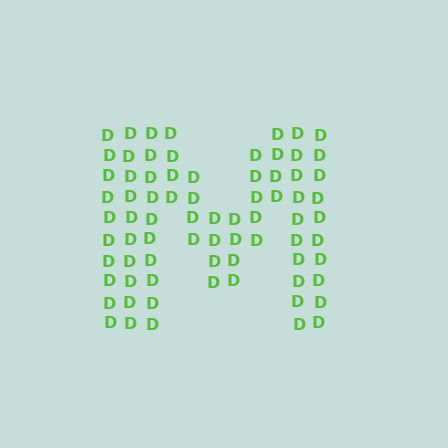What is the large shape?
The large shape is the letter M.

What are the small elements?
The small elements are letter D's.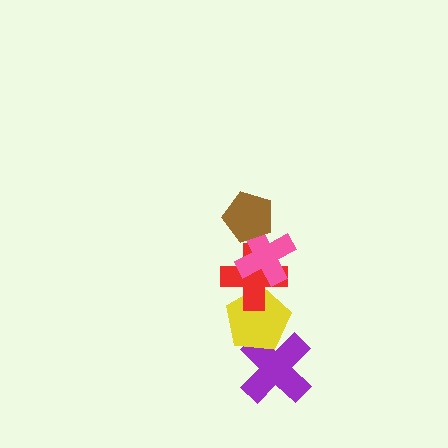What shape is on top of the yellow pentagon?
The red cross is on top of the yellow pentagon.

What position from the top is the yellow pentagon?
The yellow pentagon is 4th from the top.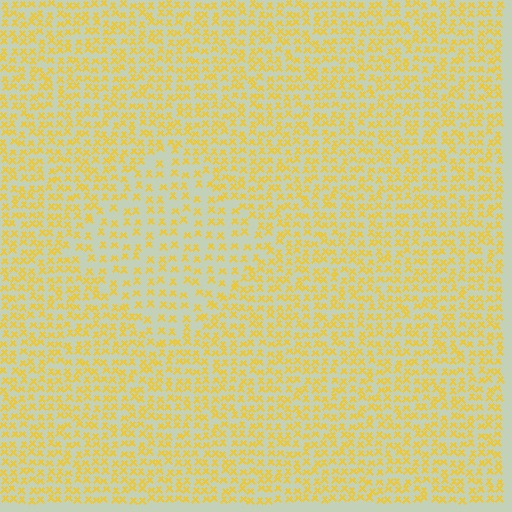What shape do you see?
I see a diamond.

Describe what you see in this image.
The image contains small yellow elements arranged at two different densities. A diamond-shaped region is visible where the elements are less densely packed than the surrounding area.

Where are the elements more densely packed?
The elements are more densely packed outside the diamond boundary.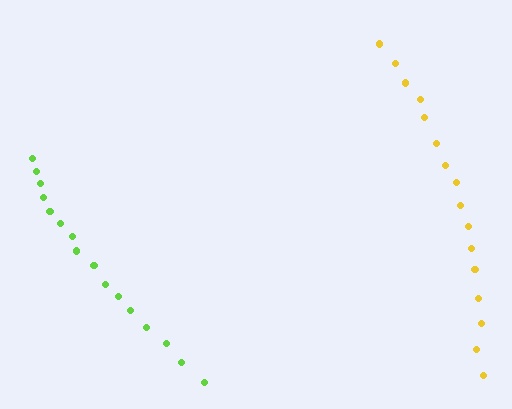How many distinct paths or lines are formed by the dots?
There are 2 distinct paths.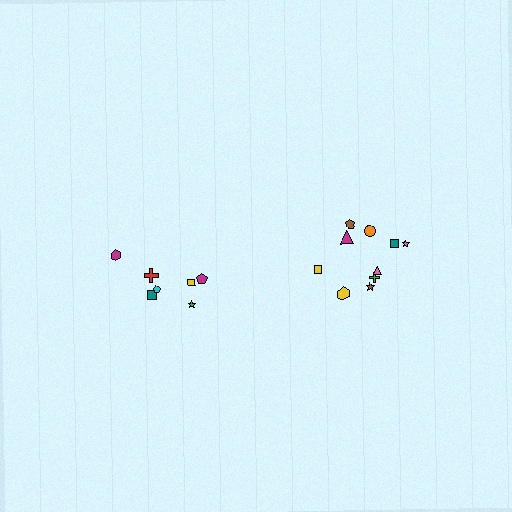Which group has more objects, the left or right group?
The right group.